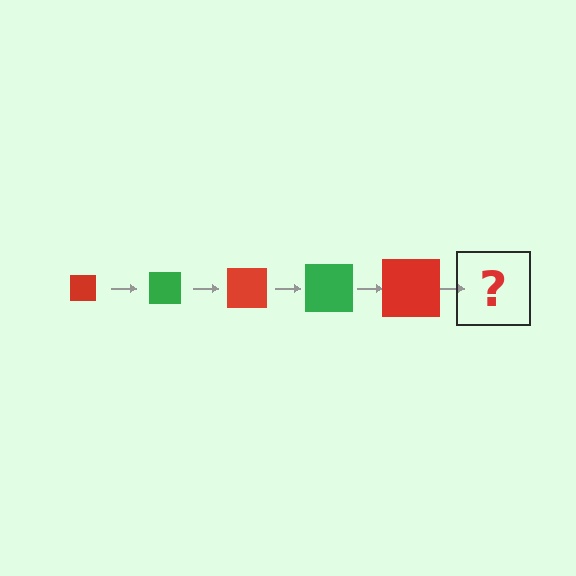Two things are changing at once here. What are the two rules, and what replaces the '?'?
The two rules are that the square grows larger each step and the color cycles through red and green. The '?' should be a green square, larger than the previous one.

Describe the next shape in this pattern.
It should be a green square, larger than the previous one.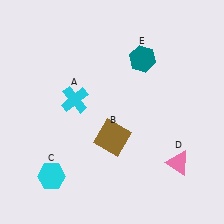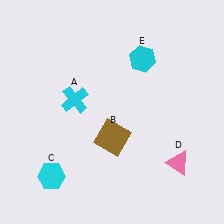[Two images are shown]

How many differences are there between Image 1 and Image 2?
There is 1 difference between the two images.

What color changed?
The hexagon (E) changed from teal in Image 1 to cyan in Image 2.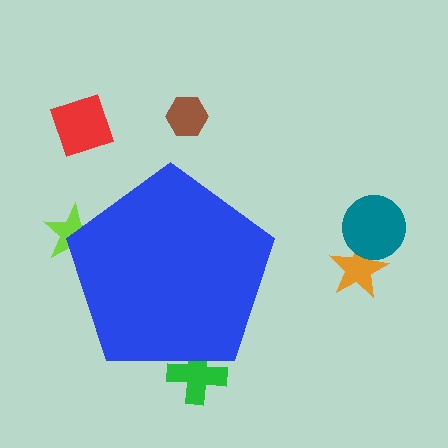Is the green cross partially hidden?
Yes, the green cross is partially hidden behind the blue pentagon.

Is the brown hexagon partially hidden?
No, the brown hexagon is fully visible.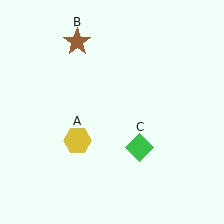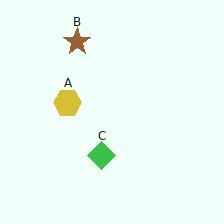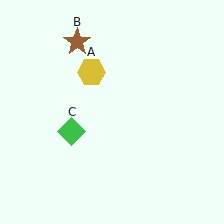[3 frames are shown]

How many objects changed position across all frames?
2 objects changed position: yellow hexagon (object A), green diamond (object C).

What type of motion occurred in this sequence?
The yellow hexagon (object A), green diamond (object C) rotated clockwise around the center of the scene.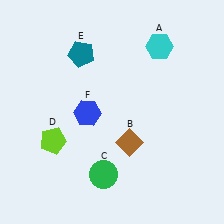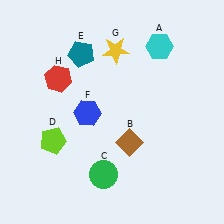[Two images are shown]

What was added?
A yellow star (G), a red hexagon (H) were added in Image 2.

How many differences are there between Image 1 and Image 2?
There are 2 differences between the two images.